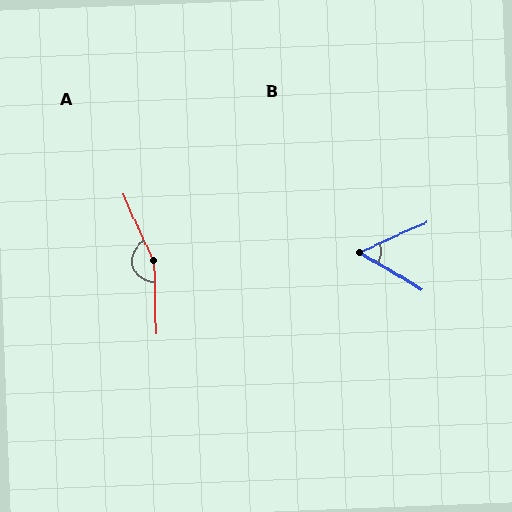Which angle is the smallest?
B, at approximately 55 degrees.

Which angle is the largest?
A, at approximately 158 degrees.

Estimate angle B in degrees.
Approximately 55 degrees.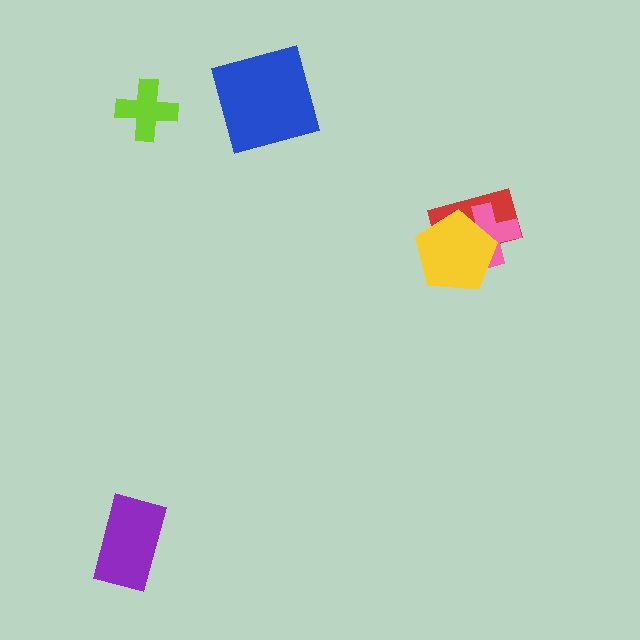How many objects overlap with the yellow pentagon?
2 objects overlap with the yellow pentagon.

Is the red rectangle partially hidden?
Yes, it is partially covered by another shape.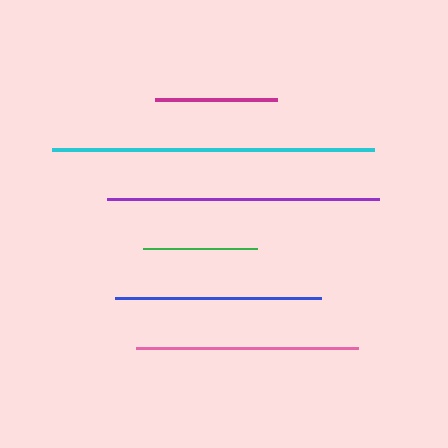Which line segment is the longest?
The cyan line is the longest at approximately 322 pixels.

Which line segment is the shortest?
The green line is the shortest at approximately 114 pixels.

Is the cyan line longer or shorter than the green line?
The cyan line is longer than the green line.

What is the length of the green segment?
The green segment is approximately 114 pixels long.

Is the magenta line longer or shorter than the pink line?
The pink line is longer than the magenta line.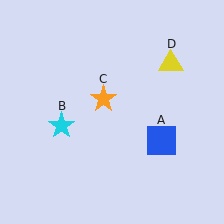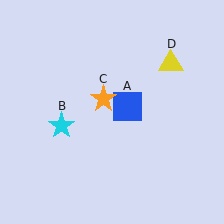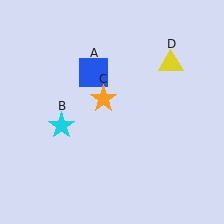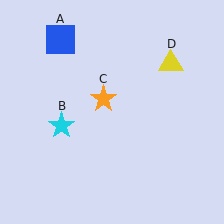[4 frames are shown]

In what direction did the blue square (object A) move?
The blue square (object A) moved up and to the left.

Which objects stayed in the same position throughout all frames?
Cyan star (object B) and orange star (object C) and yellow triangle (object D) remained stationary.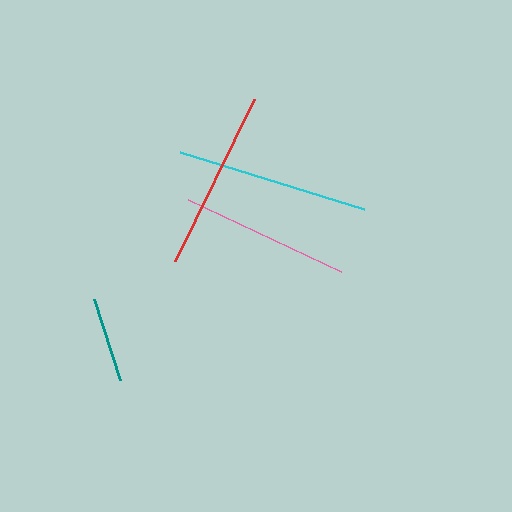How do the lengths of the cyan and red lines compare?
The cyan and red lines are approximately the same length.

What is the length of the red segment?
The red segment is approximately 181 pixels long.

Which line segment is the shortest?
The teal line is the shortest at approximately 86 pixels.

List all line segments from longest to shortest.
From longest to shortest: cyan, red, pink, teal.